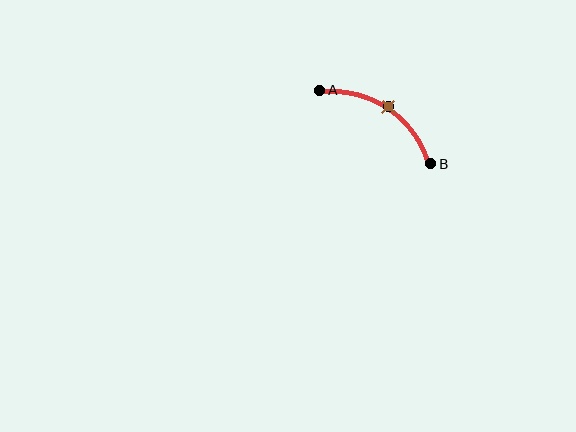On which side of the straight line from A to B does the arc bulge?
The arc bulges above the straight line connecting A and B.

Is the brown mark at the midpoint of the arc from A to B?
Yes. The brown mark lies on the arc at equal arc-length from both A and B — it is the arc midpoint.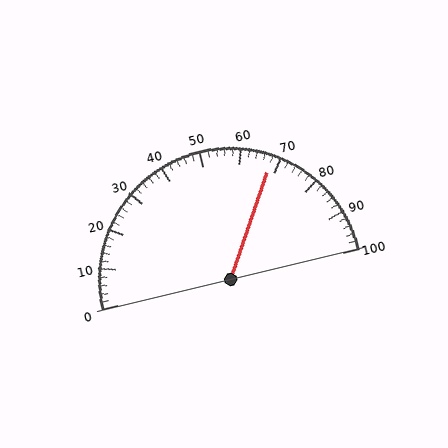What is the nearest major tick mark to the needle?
The nearest major tick mark is 70.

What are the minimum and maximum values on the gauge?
The gauge ranges from 0 to 100.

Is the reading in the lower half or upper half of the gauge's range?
The reading is in the upper half of the range (0 to 100).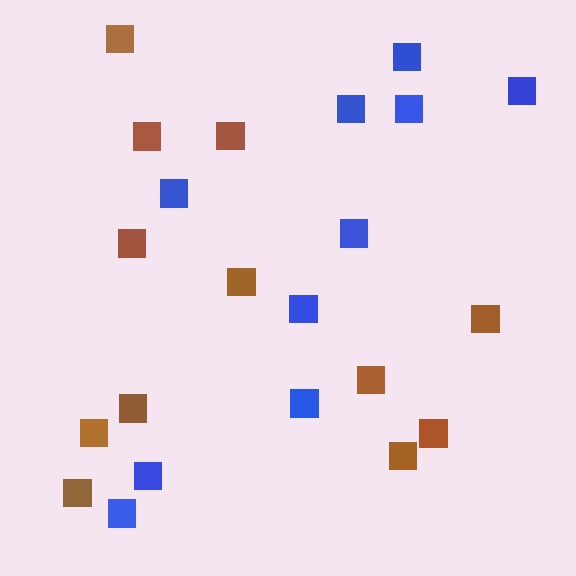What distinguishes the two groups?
There are 2 groups: one group of blue squares (10) and one group of brown squares (12).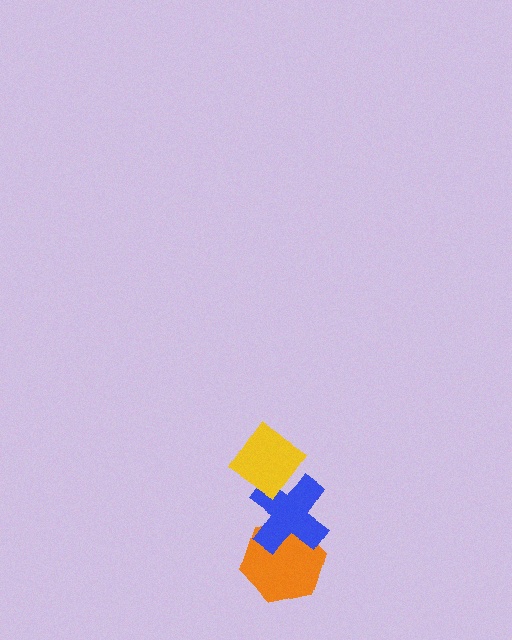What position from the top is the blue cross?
The blue cross is 2nd from the top.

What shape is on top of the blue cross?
The yellow diamond is on top of the blue cross.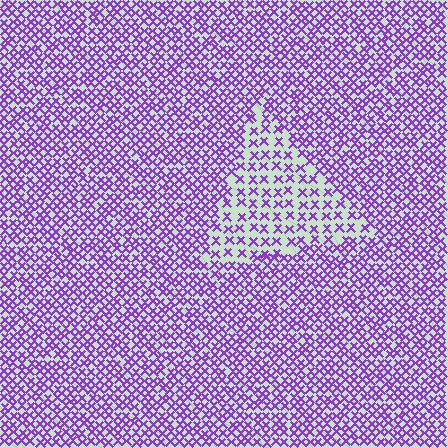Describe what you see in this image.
The image contains small purple elements arranged at two different densities. A triangle-shaped region is visible where the elements are less densely packed than the surrounding area.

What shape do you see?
I see a triangle.